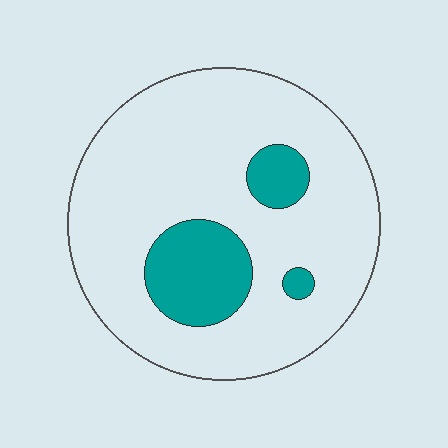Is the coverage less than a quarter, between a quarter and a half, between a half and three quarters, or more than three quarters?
Less than a quarter.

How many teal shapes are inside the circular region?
3.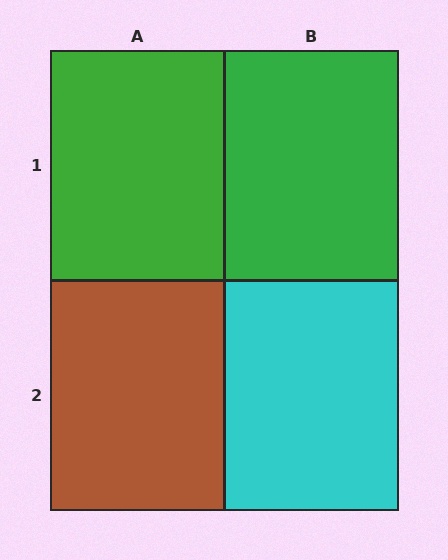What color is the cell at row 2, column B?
Cyan.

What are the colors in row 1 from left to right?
Green, green.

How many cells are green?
2 cells are green.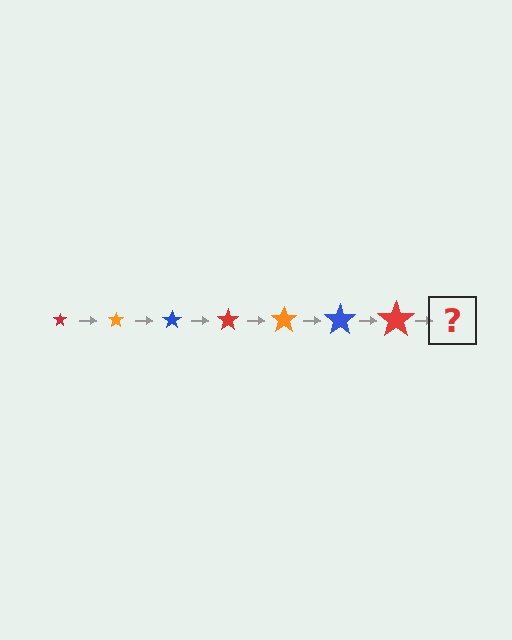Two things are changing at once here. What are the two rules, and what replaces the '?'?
The two rules are that the star grows larger each step and the color cycles through red, orange, and blue. The '?' should be an orange star, larger than the previous one.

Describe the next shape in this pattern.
It should be an orange star, larger than the previous one.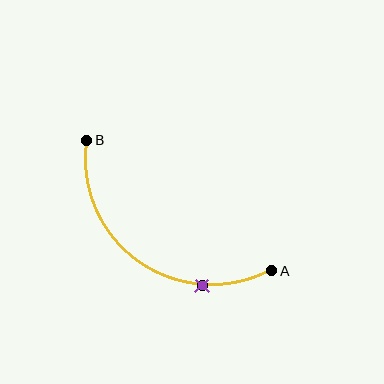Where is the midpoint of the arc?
The arc midpoint is the point on the curve farthest from the straight line joining A and B. It sits below and to the left of that line.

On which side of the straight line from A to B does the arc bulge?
The arc bulges below and to the left of the straight line connecting A and B.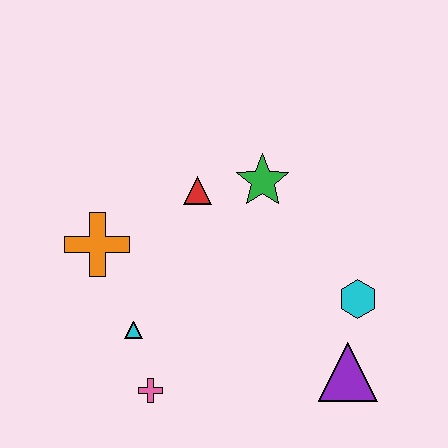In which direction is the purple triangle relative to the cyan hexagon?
The purple triangle is below the cyan hexagon.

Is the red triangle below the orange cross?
No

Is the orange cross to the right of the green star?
No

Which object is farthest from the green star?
The pink cross is farthest from the green star.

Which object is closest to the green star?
The red triangle is closest to the green star.